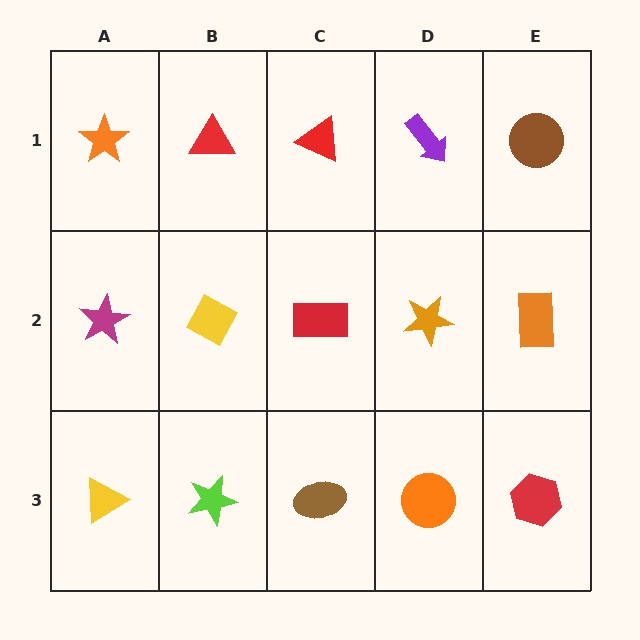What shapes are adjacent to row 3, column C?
A red rectangle (row 2, column C), a lime star (row 3, column B), an orange circle (row 3, column D).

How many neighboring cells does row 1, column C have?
3.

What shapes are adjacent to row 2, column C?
A red triangle (row 1, column C), a brown ellipse (row 3, column C), a yellow diamond (row 2, column B), an orange star (row 2, column D).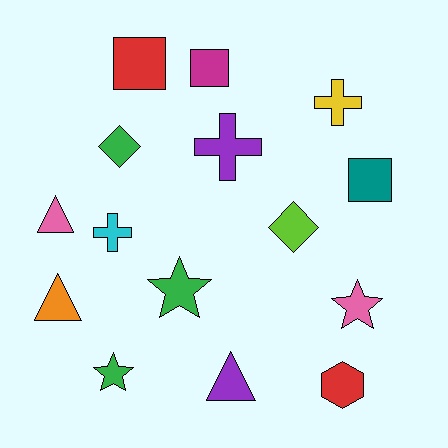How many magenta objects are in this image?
There is 1 magenta object.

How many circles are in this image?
There are no circles.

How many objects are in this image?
There are 15 objects.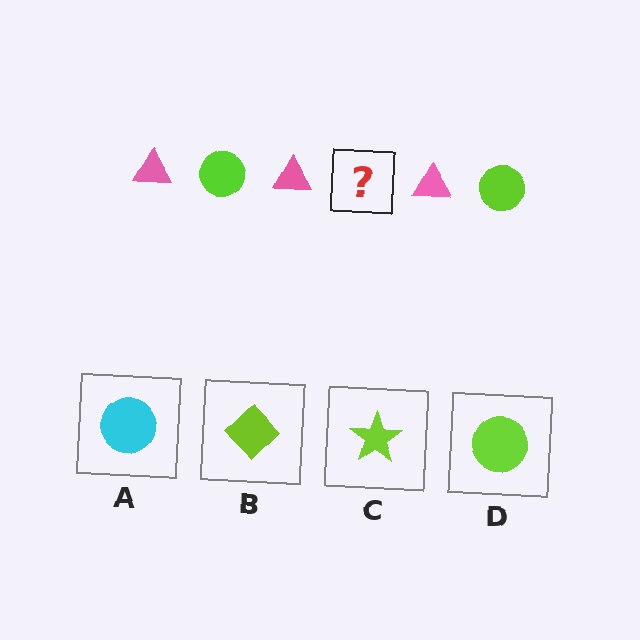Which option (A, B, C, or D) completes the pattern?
D.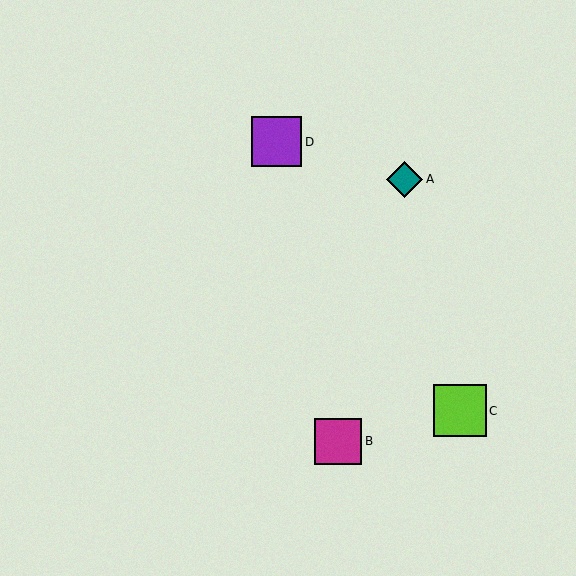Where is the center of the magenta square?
The center of the magenta square is at (338, 441).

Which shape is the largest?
The lime square (labeled C) is the largest.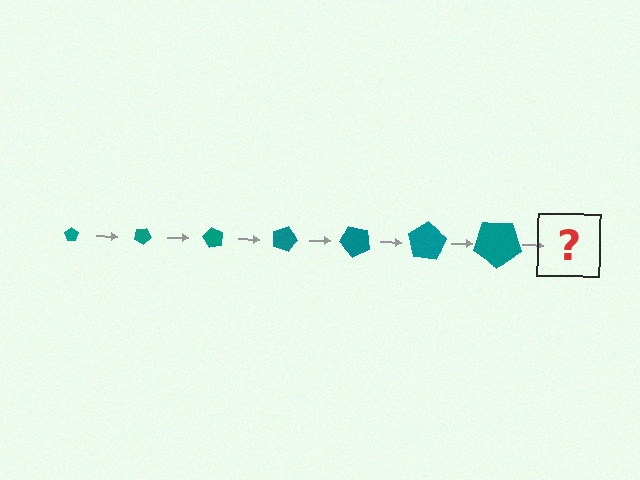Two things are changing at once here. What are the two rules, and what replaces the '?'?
The two rules are that the pentagon grows larger each step and it rotates 30 degrees each step. The '?' should be a pentagon, larger than the previous one and rotated 210 degrees from the start.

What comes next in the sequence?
The next element should be a pentagon, larger than the previous one and rotated 210 degrees from the start.